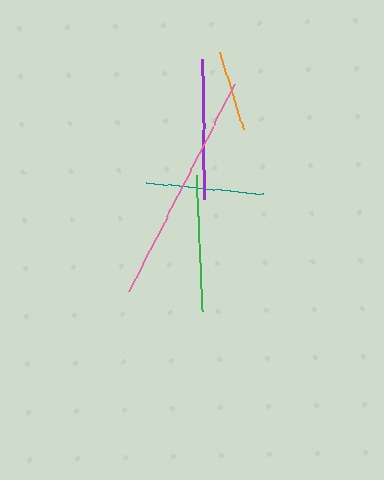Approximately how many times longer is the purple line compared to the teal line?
The purple line is approximately 1.2 times the length of the teal line.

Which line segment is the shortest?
The orange line is the shortest at approximately 80 pixels.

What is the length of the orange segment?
The orange segment is approximately 80 pixels long.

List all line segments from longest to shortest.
From longest to shortest: pink, purple, green, teal, orange.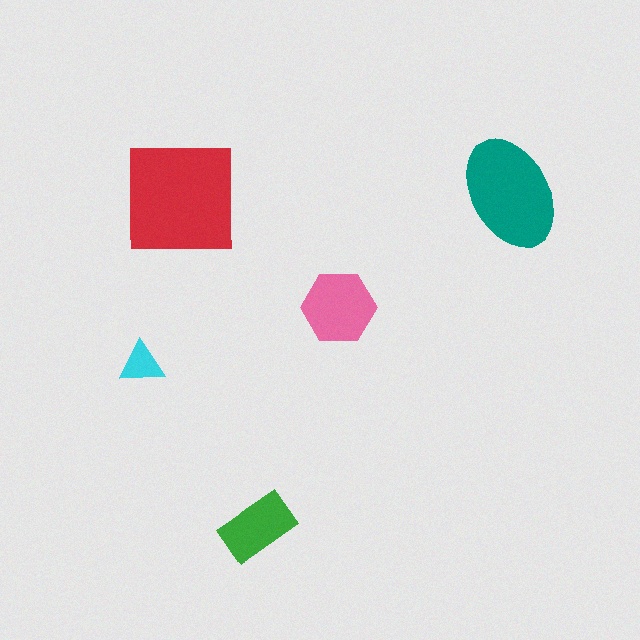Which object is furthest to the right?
The teal ellipse is rightmost.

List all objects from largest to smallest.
The red square, the teal ellipse, the pink hexagon, the green rectangle, the cyan triangle.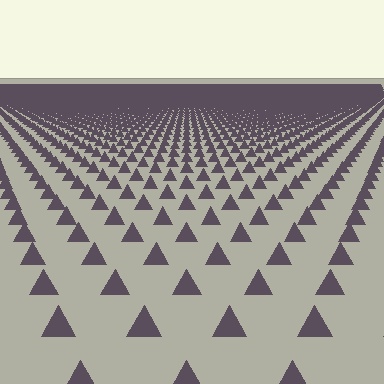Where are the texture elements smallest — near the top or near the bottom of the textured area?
Near the top.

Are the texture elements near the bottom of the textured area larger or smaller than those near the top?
Larger. Near the bottom, elements are closer to the viewer and appear at a bigger on-screen size.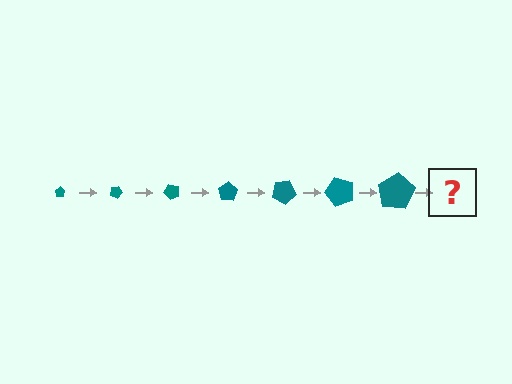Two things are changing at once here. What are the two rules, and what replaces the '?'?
The two rules are that the pentagon grows larger each step and it rotates 25 degrees each step. The '?' should be a pentagon, larger than the previous one and rotated 175 degrees from the start.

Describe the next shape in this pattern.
It should be a pentagon, larger than the previous one and rotated 175 degrees from the start.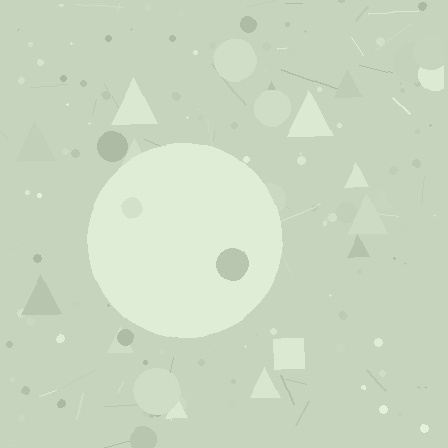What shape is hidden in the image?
A circle is hidden in the image.